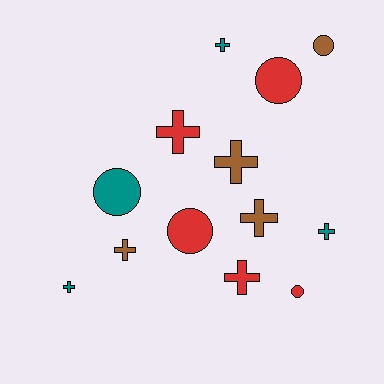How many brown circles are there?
There is 1 brown circle.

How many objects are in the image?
There are 13 objects.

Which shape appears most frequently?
Cross, with 8 objects.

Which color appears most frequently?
Red, with 5 objects.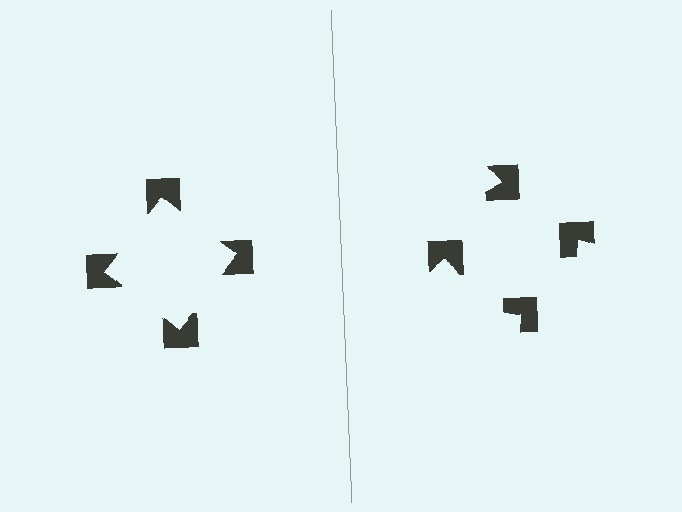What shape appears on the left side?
An illusory square.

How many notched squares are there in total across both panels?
8 — 4 on each side.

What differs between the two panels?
The notched squares are positioned identically on both sides; only the wedge orientations differ. On the left they align to a square; on the right they are misaligned.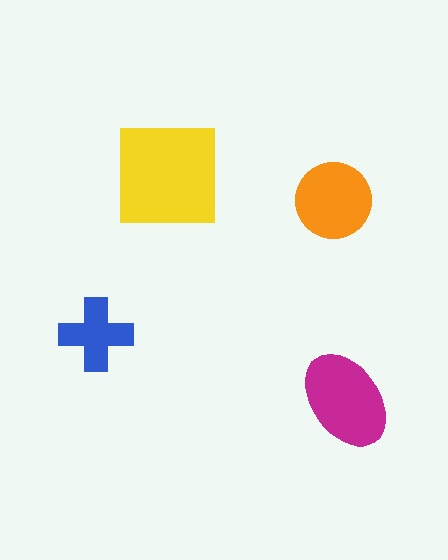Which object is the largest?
The yellow square.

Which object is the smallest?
The blue cross.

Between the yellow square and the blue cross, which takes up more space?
The yellow square.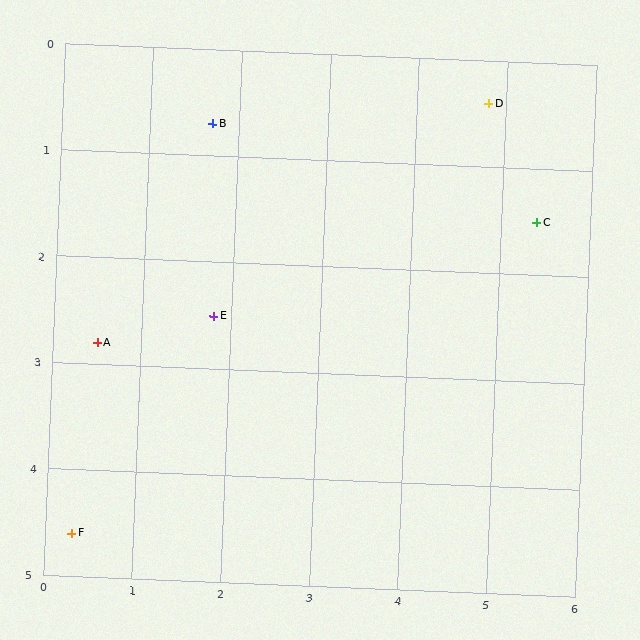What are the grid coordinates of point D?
Point D is at approximately (4.8, 0.4).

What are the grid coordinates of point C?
Point C is at approximately (5.4, 1.5).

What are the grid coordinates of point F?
Point F is at approximately (0.3, 4.6).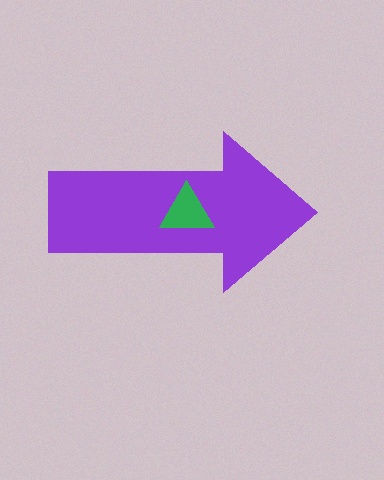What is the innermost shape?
The green triangle.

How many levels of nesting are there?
2.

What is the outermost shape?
The purple arrow.